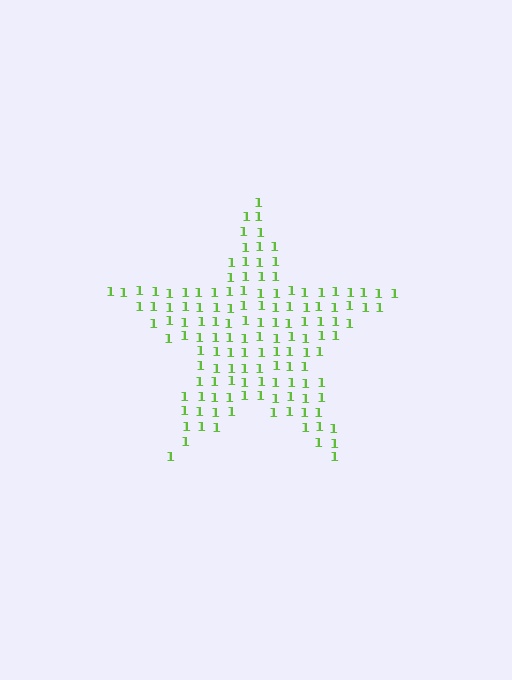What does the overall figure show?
The overall figure shows a star.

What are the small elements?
The small elements are digit 1's.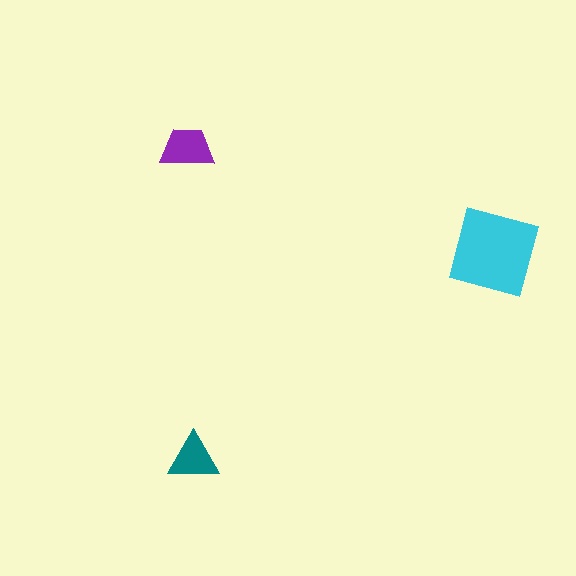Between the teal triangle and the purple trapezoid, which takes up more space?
The purple trapezoid.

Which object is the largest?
The cyan square.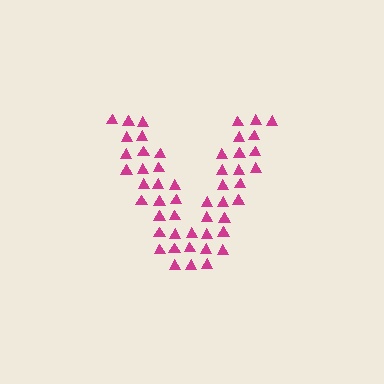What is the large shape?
The large shape is the letter V.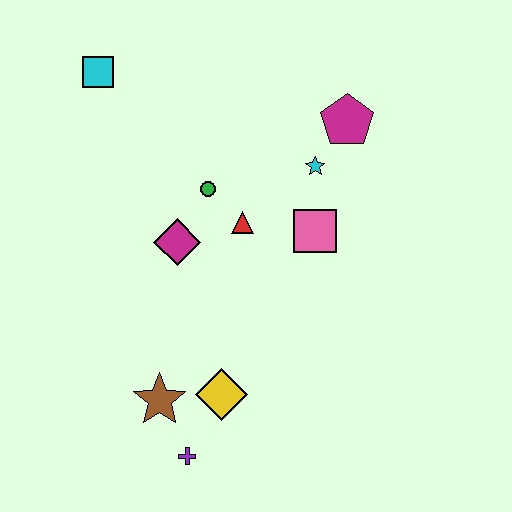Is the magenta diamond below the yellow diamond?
No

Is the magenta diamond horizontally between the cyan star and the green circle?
No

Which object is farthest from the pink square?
The cyan square is farthest from the pink square.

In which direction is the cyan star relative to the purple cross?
The cyan star is above the purple cross.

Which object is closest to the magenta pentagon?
The cyan star is closest to the magenta pentagon.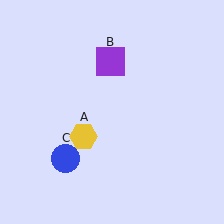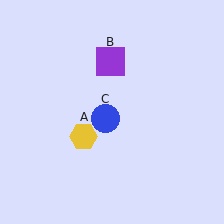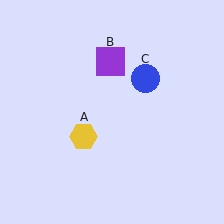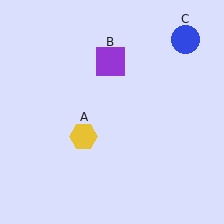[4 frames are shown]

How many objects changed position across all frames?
1 object changed position: blue circle (object C).